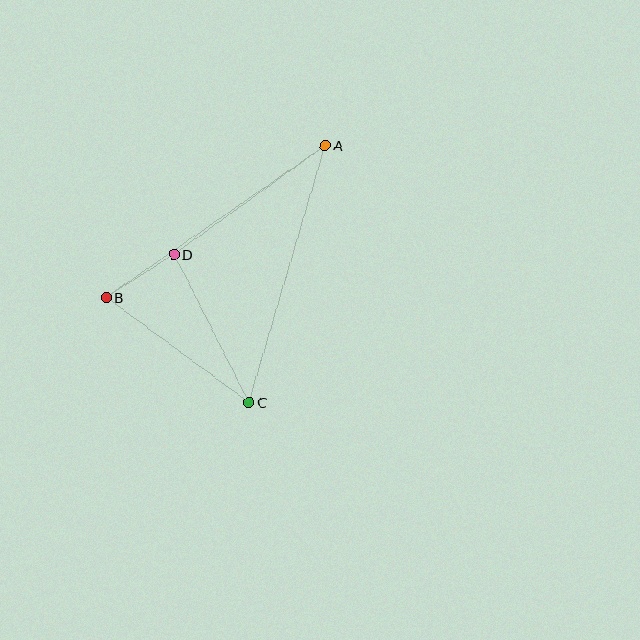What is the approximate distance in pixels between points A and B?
The distance between A and B is approximately 267 pixels.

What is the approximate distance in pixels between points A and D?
The distance between A and D is approximately 187 pixels.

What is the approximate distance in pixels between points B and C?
The distance between B and C is approximately 177 pixels.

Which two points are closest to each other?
Points B and D are closest to each other.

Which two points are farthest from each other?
Points A and C are farthest from each other.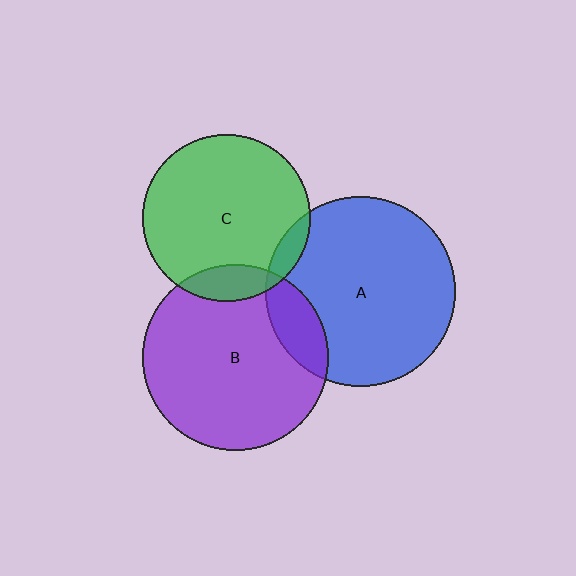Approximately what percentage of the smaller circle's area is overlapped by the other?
Approximately 10%.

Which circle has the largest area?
Circle A (blue).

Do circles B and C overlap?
Yes.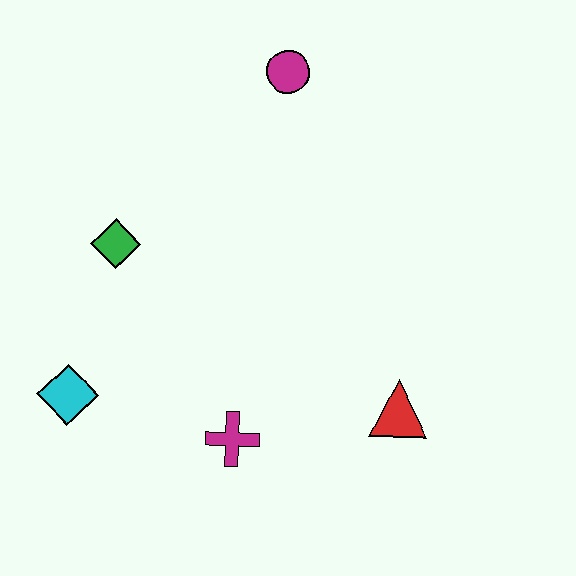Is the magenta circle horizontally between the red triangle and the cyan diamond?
Yes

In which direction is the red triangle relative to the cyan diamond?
The red triangle is to the right of the cyan diamond.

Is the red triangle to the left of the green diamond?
No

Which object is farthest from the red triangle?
The magenta circle is farthest from the red triangle.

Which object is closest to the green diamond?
The cyan diamond is closest to the green diamond.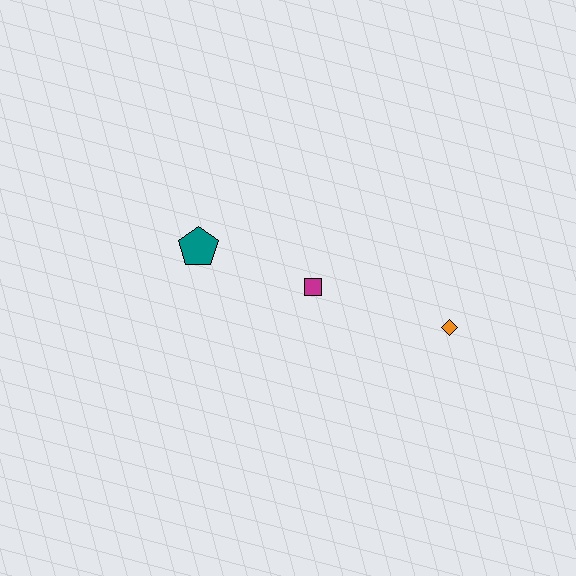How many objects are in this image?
There are 3 objects.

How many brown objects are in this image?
There are no brown objects.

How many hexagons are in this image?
There are no hexagons.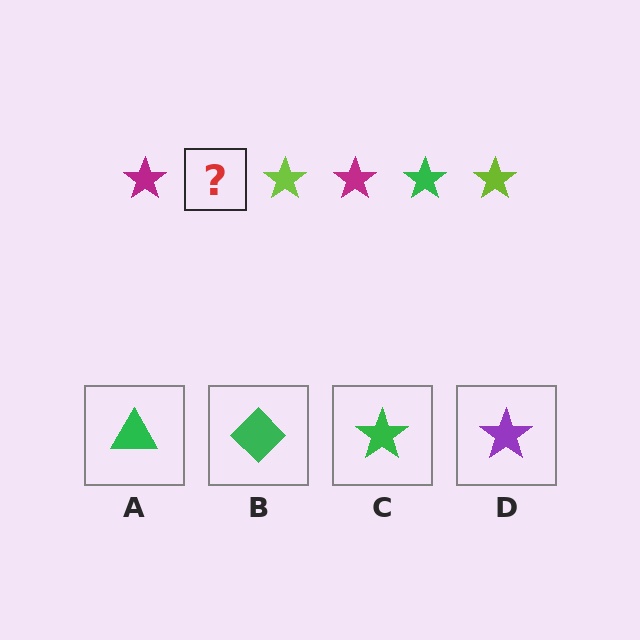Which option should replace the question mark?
Option C.